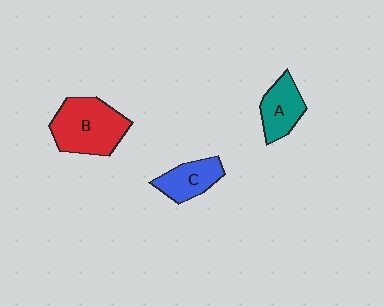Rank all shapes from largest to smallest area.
From largest to smallest: B (red), A (teal), C (blue).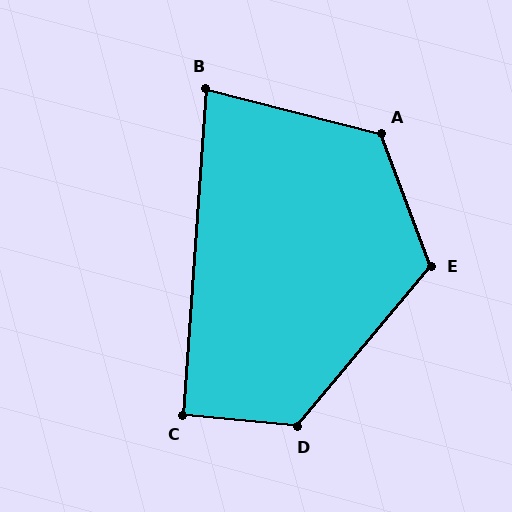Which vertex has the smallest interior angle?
B, at approximately 80 degrees.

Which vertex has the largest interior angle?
A, at approximately 125 degrees.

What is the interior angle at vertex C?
Approximately 92 degrees (approximately right).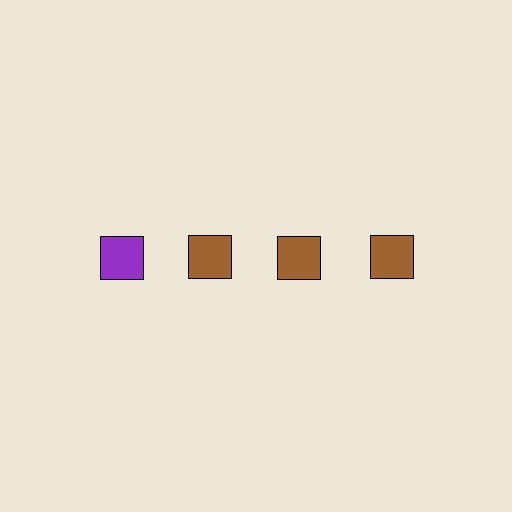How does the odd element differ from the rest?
It has a different color: purple instead of brown.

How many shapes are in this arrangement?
There are 4 shapes arranged in a grid pattern.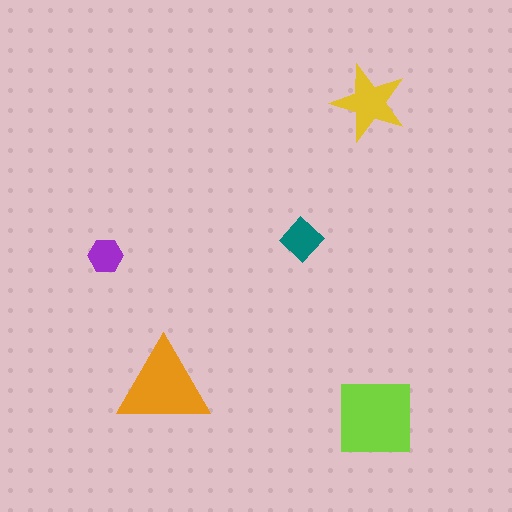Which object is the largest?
The lime square.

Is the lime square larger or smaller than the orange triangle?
Larger.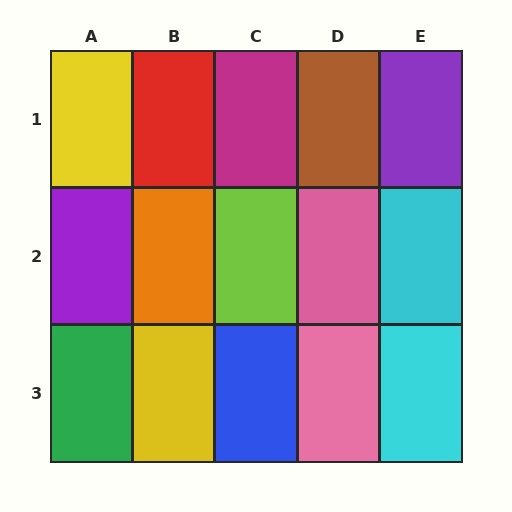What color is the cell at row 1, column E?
Purple.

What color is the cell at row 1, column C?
Magenta.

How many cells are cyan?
2 cells are cyan.